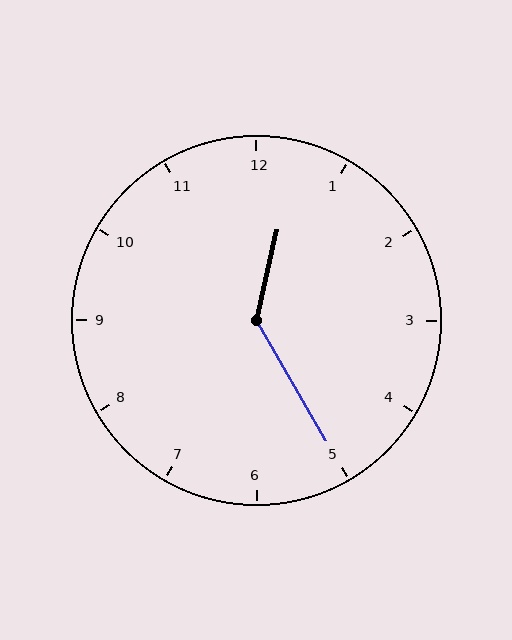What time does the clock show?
12:25.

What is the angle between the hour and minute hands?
Approximately 138 degrees.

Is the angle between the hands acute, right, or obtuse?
It is obtuse.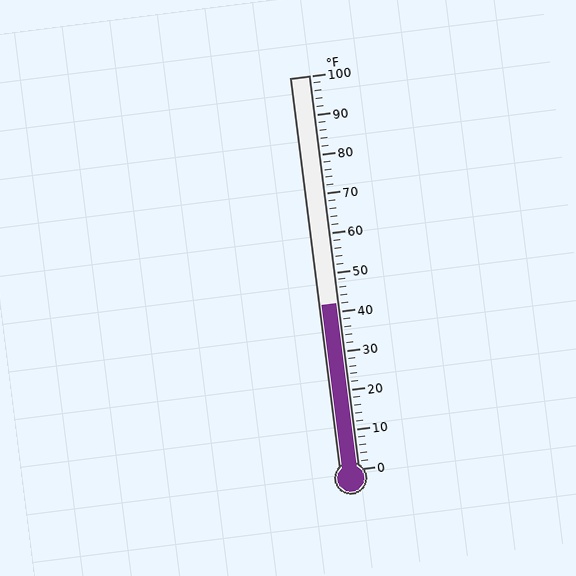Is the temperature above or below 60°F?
The temperature is below 60°F.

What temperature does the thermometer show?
The thermometer shows approximately 42°F.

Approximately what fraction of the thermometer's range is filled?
The thermometer is filled to approximately 40% of its range.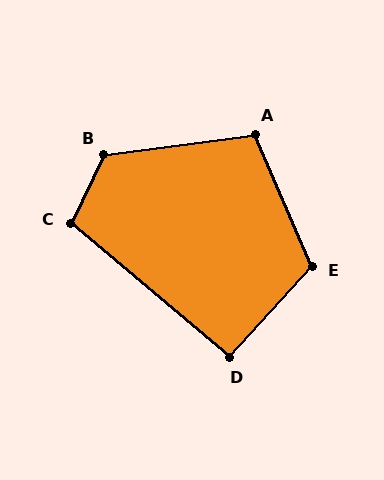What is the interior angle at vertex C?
Approximately 104 degrees (obtuse).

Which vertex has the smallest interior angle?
D, at approximately 92 degrees.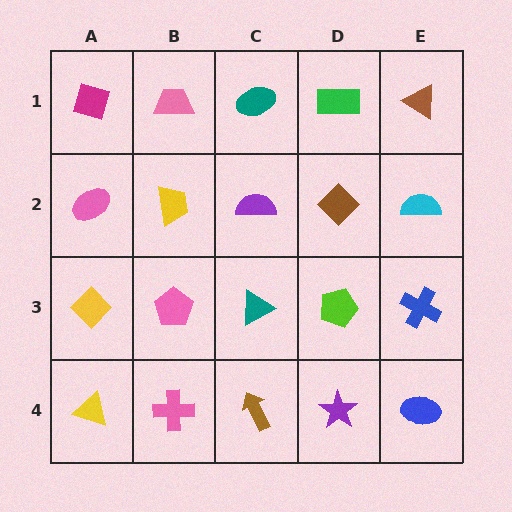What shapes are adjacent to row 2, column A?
A magenta diamond (row 1, column A), a yellow diamond (row 3, column A), a yellow trapezoid (row 2, column B).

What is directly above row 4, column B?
A pink pentagon.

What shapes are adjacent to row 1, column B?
A yellow trapezoid (row 2, column B), a magenta diamond (row 1, column A), a teal ellipse (row 1, column C).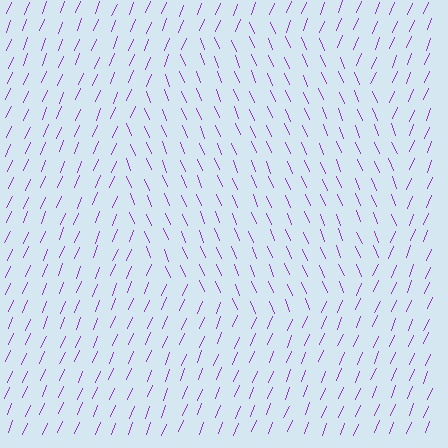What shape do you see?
I see a circle.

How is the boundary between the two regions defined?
The boundary is defined purely by a change in line orientation (approximately 45 degrees difference). All lines are the same color and thickness.